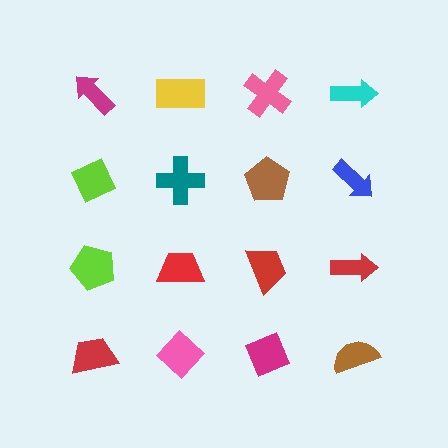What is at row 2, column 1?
A lime diamond.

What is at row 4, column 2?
A pink diamond.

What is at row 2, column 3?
A brown pentagon.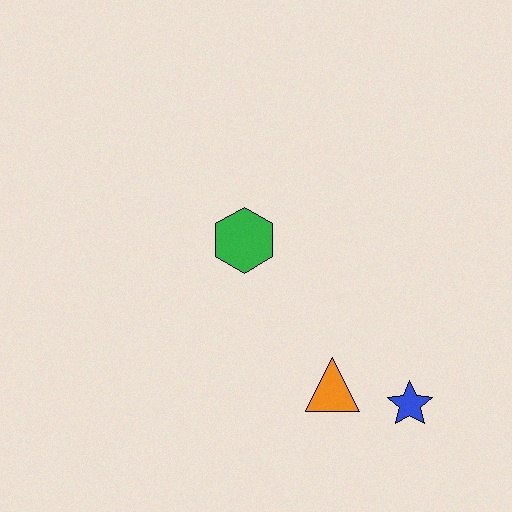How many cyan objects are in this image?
There are no cyan objects.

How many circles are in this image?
There are no circles.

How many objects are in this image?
There are 3 objects.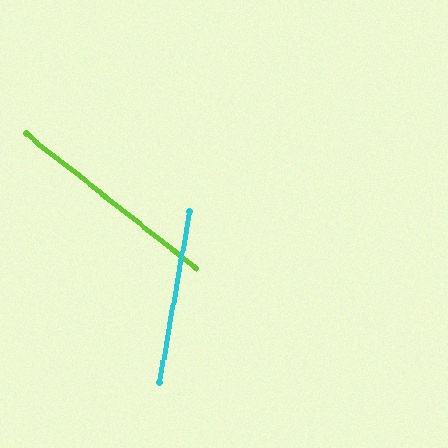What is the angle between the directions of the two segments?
Approximately 62 degrees.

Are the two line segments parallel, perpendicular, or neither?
Neither parallel nor perpendicular — they differ by about 62°.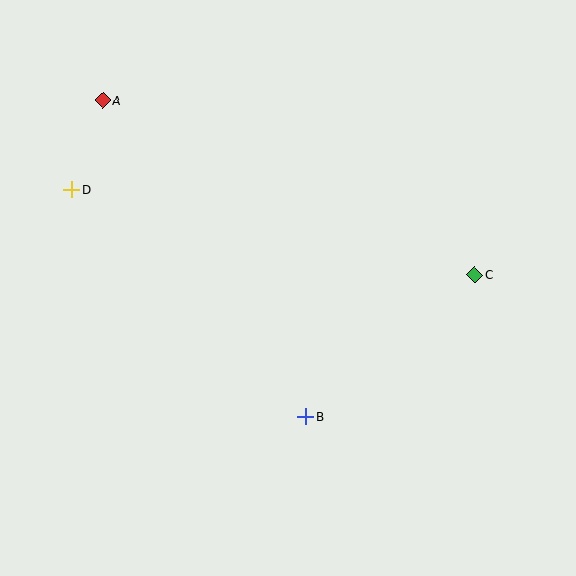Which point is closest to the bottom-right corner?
Point B is closest to the bottom-right corner.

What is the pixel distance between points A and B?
The distance between A and B is 376 pixels.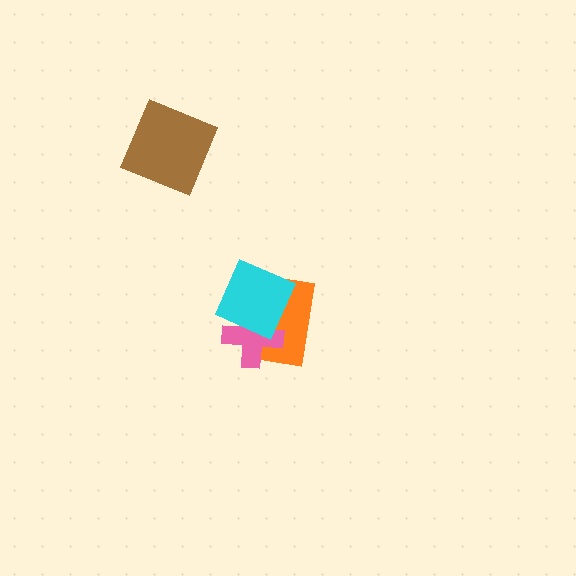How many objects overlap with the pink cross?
2 objects overlap with the pink cross.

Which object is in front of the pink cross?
The cyan square is in front of the pink cross.